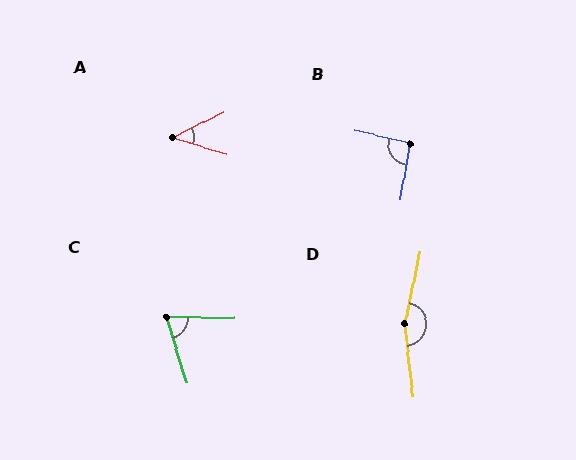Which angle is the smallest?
A, at approximately 43 degrees.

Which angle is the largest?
D, at approximately 161 degrees.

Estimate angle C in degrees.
Approximately 72 degrees.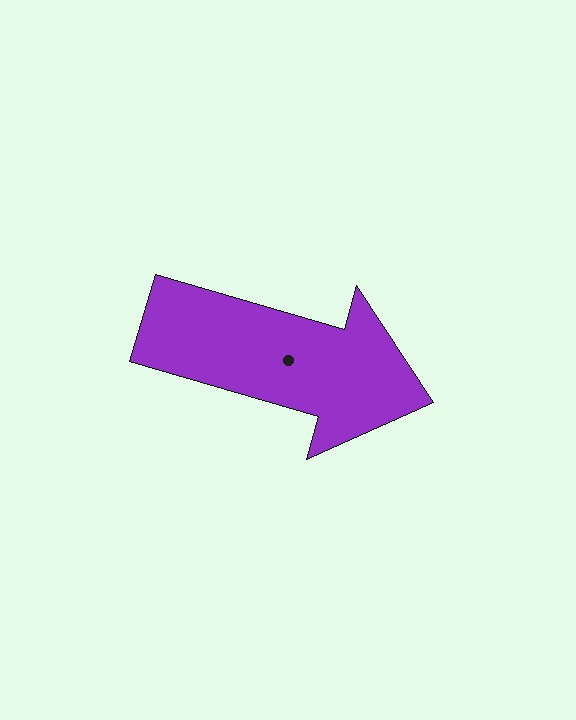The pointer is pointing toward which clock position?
Roughly 4 o'clock.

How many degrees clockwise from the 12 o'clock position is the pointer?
Approximately 106 degrees.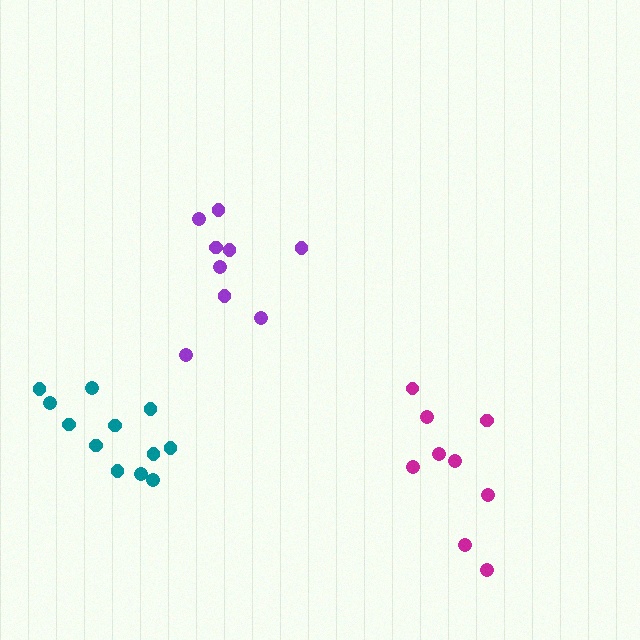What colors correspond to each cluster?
The clusters are colored: teal, purple, magenta.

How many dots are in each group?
Group 1: 12 dots, Group 2: 9 dots, Group 3: 9 dots (30 total).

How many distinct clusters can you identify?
There are 3 distinct clusters.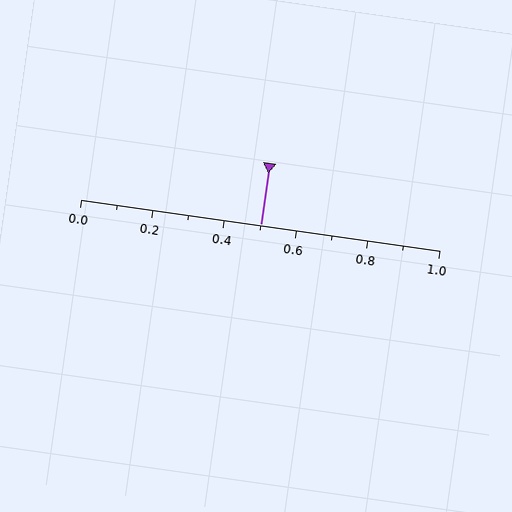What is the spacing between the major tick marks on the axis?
The major ticks are spaced 0.2 apart.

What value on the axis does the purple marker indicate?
The marker indicates approximately 0.5.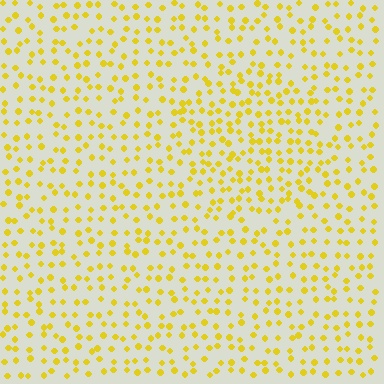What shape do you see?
I see a circle.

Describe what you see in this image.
The image contains small yellow elements arranged at two different densities. A circle-shaped region is visible where the elements are more densely packed than the surrounding area.